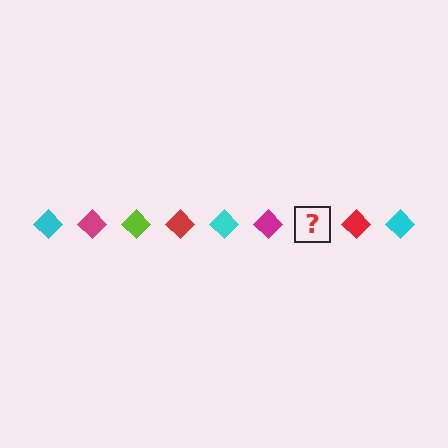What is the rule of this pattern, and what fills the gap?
The rule is that the pattern cycles through cyan, magenta, lime, red diamonds. The gap should be filled with a lime diamond.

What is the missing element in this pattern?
The missing element is a lime diamond.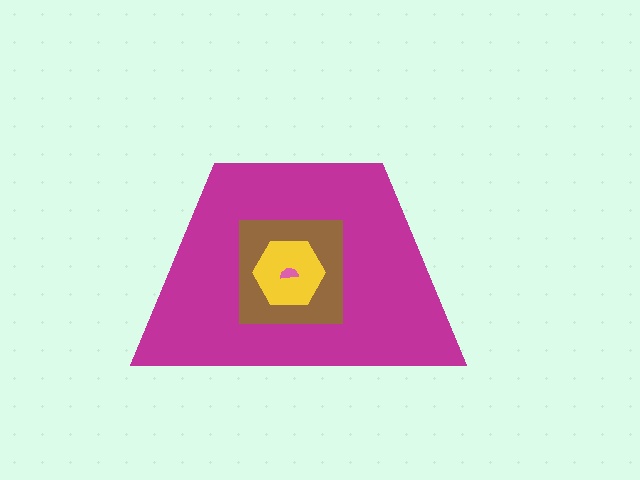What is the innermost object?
The pink semicircle.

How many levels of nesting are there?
4.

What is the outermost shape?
The magenta trapezoid.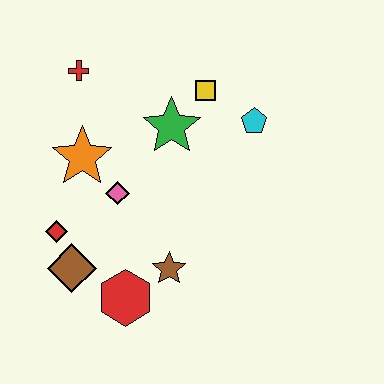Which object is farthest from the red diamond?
The cyan pentagon is farthest from the red diamond.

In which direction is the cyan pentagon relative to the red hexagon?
The cyan pentagon is above the red hexagon.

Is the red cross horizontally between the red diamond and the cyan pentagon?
Yes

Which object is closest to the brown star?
The red hexagon is closest to the brown star.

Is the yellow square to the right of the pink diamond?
Yes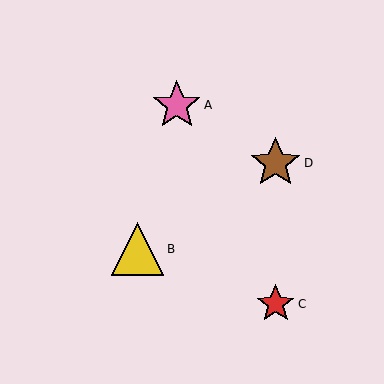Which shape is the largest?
The yellow triangle (labeled B) is the largest.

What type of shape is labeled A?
Shape A is a pink star.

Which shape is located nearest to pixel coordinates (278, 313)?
The red star (labeled C) at (276, 304) is nearest to that location.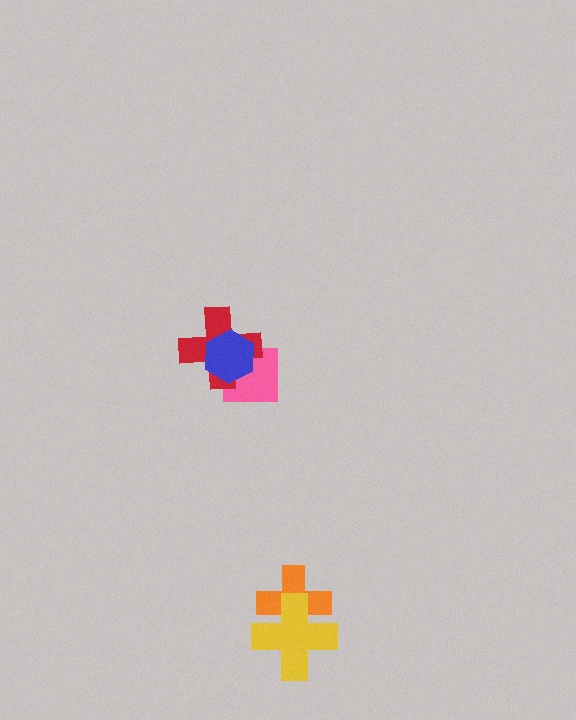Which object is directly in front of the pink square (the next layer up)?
The red cross is directly in front of the pink square.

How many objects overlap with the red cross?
2 objects overlap with the red cross.